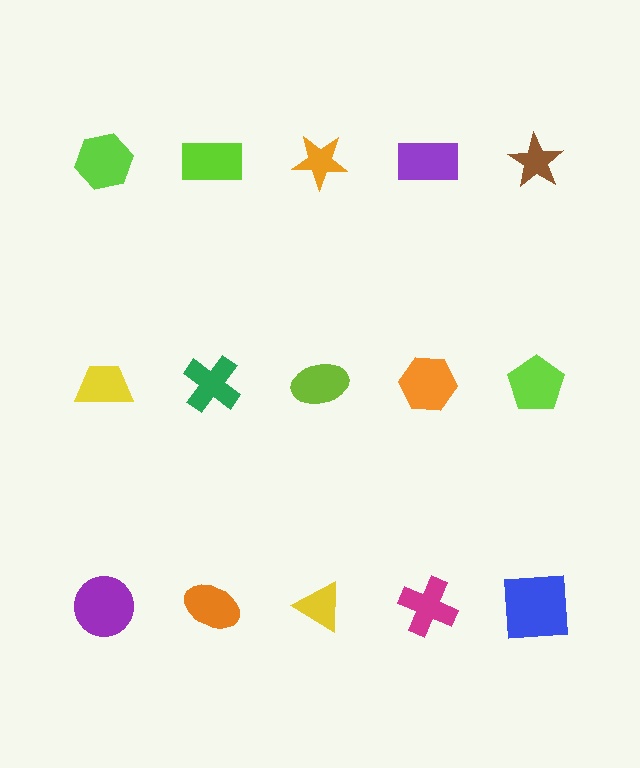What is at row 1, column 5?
A brown star.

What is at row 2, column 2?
A green cross.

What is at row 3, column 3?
A yellow triangle.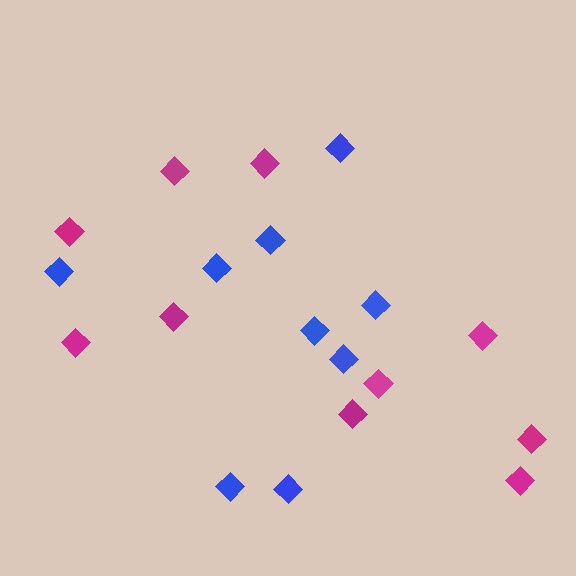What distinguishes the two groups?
There are 2 groups: one group of blue diamonds (9) and one group of magenta diamonds (10).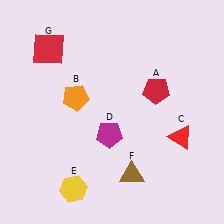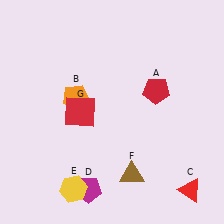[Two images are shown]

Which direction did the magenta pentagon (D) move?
The magenta pentagon (D) moved down.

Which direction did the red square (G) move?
The red square (G) moved down.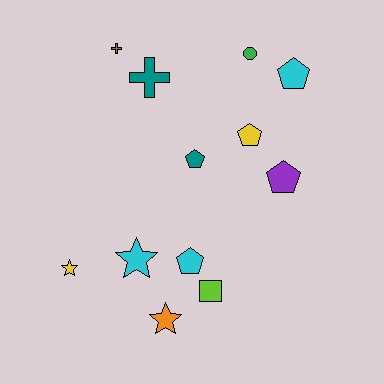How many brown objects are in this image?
There is 1 brown object.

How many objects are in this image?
There are 12 objects.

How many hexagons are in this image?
There are no hexagons.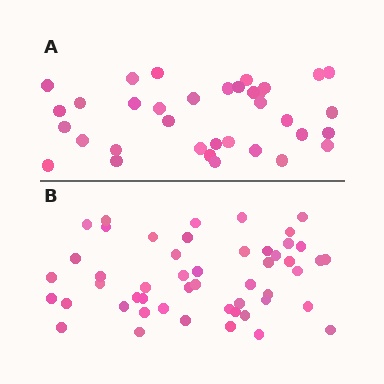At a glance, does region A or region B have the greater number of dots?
Region B (the bottom region) has more dots.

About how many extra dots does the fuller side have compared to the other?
Region B has approximately 15 more dots than region A.